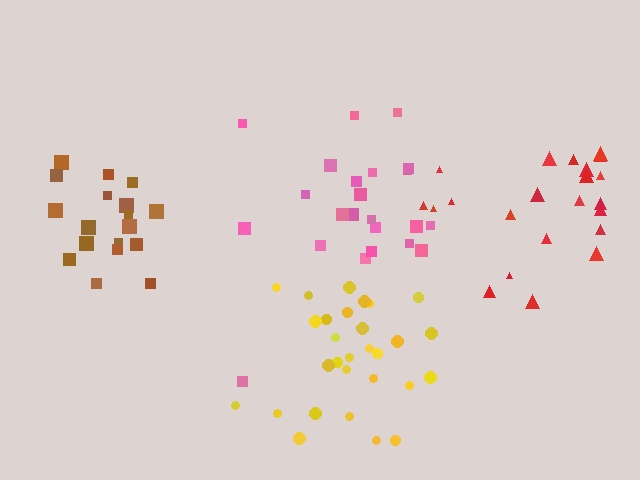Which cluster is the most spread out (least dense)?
Red.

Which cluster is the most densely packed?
Yellow.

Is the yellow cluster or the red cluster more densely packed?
Yellow.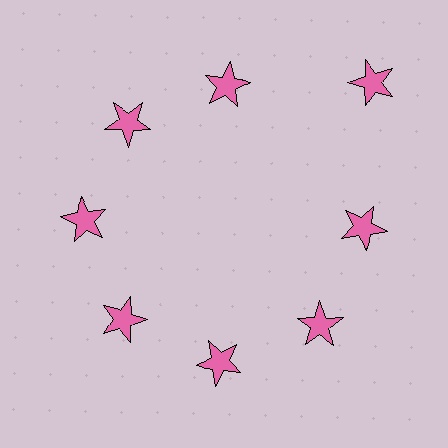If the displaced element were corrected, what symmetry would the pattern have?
It would have 8-fold rotational symmetry — the pattern would map onto itself every 45 degrees.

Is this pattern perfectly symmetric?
No. The 8 pink stars are arranged in a ring, but one element near the 2 o'clock position is pushed outward from the center, breaking the 8-fold rotational symmetry.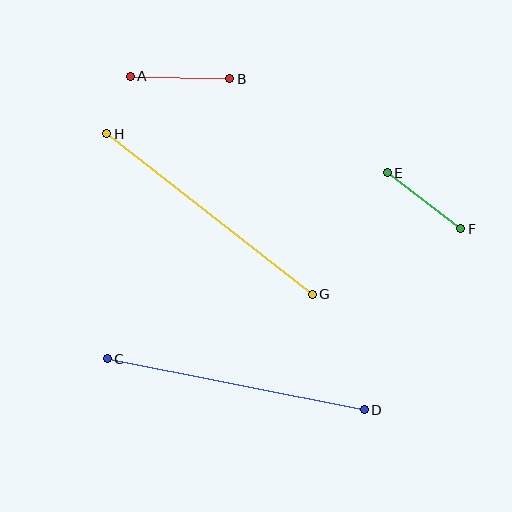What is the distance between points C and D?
The distance is approximately 262 pixels.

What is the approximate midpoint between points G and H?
The midpoint is at approximately (210, 214) pixels.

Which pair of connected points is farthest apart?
Points C and D are farthest apart.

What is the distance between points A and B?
The distance is approximately 100 pixels.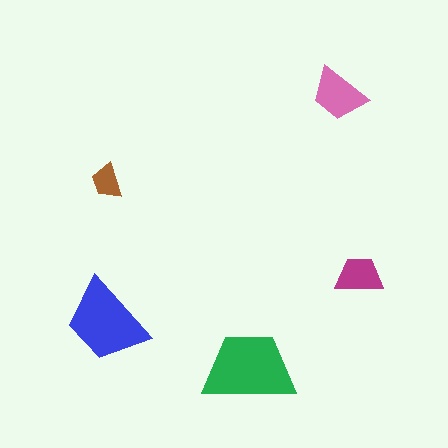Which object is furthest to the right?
The magenta trapezoid is rightmost.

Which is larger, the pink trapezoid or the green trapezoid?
The green one.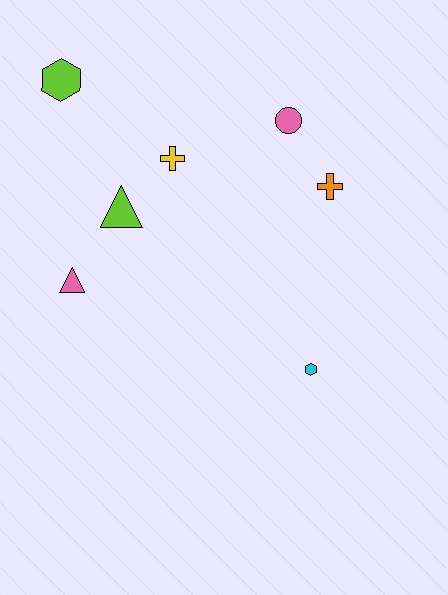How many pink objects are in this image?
There are 2 pink objects.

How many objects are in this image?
There are 7 objects.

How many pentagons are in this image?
There are no pentagons.